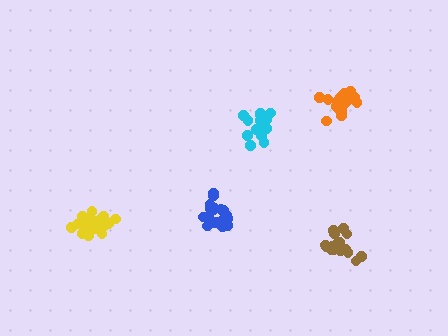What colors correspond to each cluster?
The clusters are colored: brown, orange, yellow, blue, cyan.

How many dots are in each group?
Group 1: 17 dots, Group 2: 20 dots, Group 3: 20 dots, Group 4: 20 dots, Group 5: 16 dots (93 total).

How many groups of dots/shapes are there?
There are 5 groups.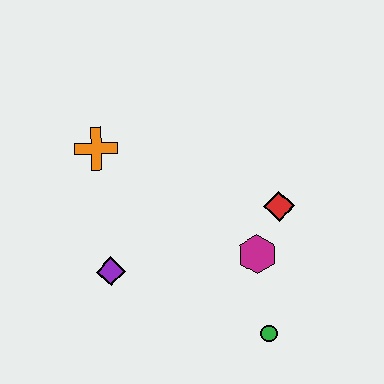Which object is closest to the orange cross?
The purple diamond is closest to the orange cross.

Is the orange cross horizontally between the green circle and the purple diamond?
No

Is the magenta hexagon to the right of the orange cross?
Yes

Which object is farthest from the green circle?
The orange cross is farthest from the green circle.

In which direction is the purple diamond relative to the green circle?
The purple diamond is to the left of the green circle.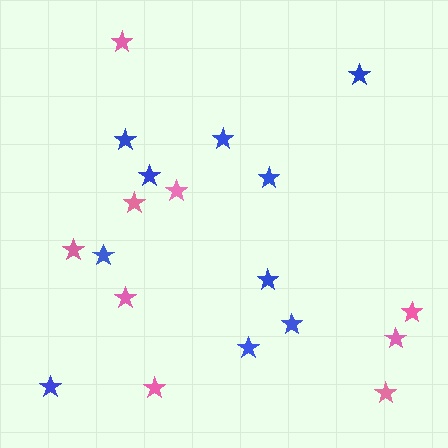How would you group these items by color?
There are 2 groups: one group of blue stars (10) and one group of pink stars (9).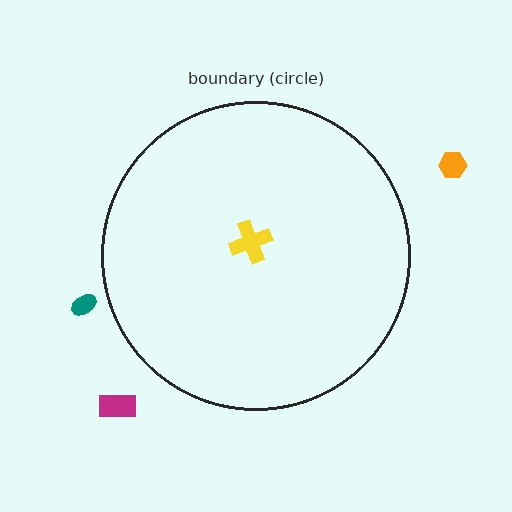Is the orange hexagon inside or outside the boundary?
Outside.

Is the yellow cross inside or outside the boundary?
Inside.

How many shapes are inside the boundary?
1 inside, 3 outside.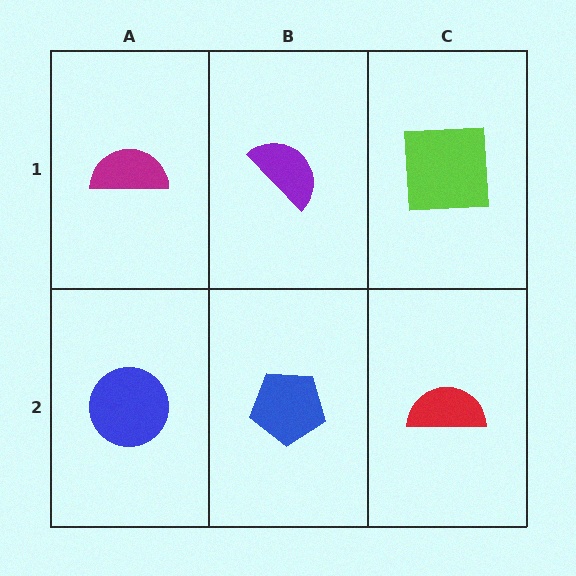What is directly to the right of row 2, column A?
A blue pentagon.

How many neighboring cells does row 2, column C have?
2.